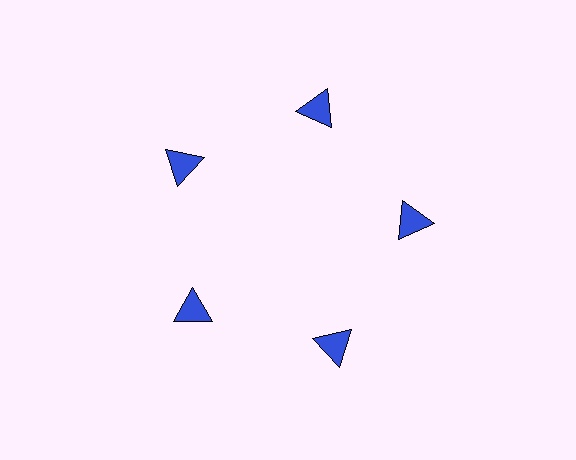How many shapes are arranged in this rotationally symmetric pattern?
There are 5 shapes, arranged in 5 groups of 1.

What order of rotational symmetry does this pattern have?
This pattern has 5-fold rotational symmetry.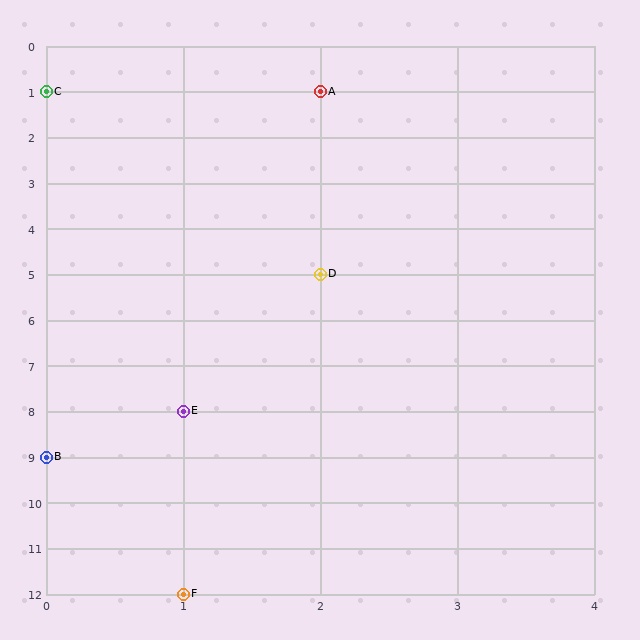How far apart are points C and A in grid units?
Points C and A are 2 columns apart.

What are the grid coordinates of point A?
Point A is at grid coordinates (2, 1).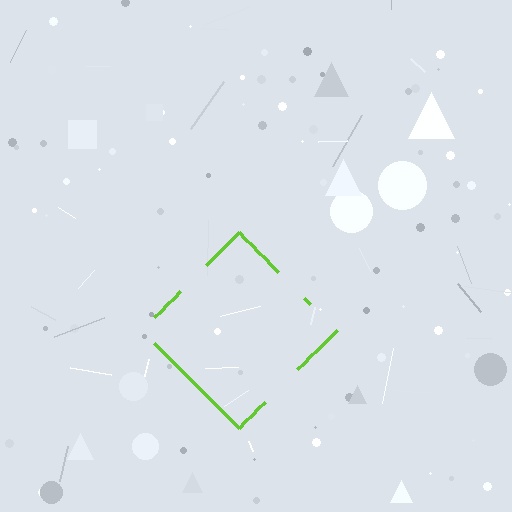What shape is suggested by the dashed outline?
The dashed outline suggests a diamond.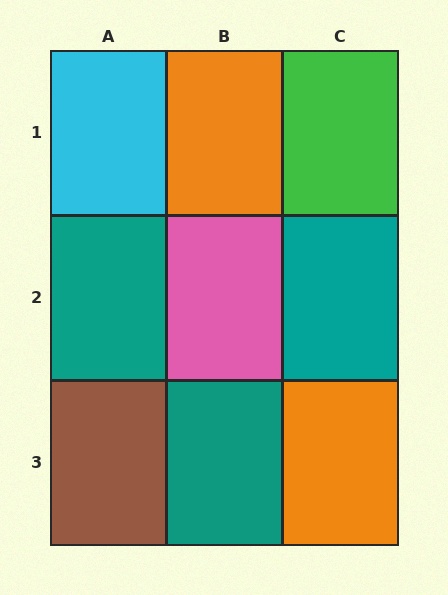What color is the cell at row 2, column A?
Teal.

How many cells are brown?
1 cell is brown.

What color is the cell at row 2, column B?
Pink.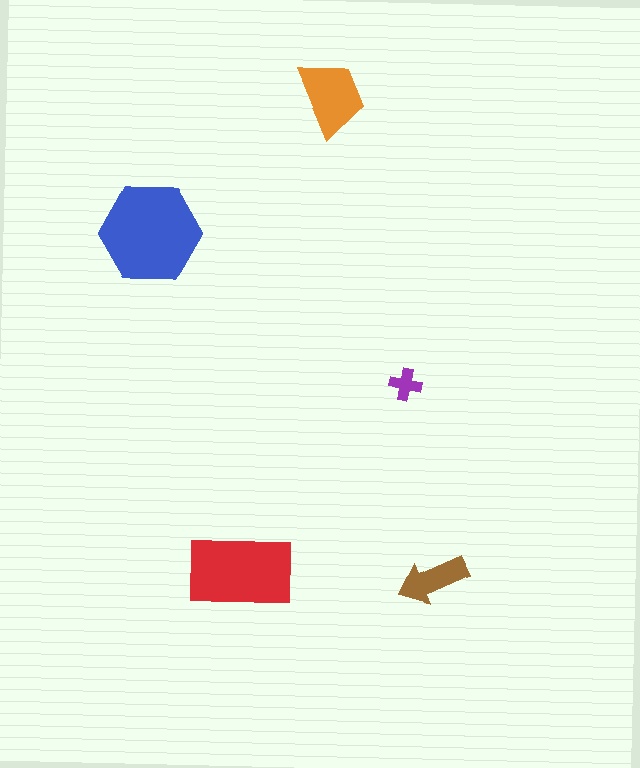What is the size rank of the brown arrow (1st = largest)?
4th.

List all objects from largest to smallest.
The blue hexagon, the red rectangle, the orange trapezoid, the brown arrow, the purple cross.